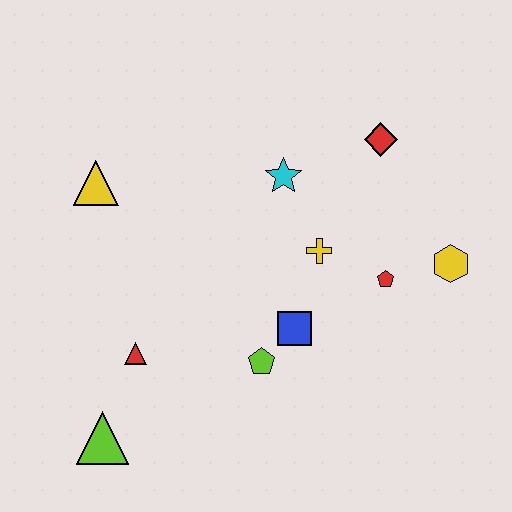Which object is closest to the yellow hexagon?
The red pentagon is closest to the yellow hexagon.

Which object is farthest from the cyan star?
The lime triangle is farthest from the cyan star.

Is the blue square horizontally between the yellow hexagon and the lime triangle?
Yes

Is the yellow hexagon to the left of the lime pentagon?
No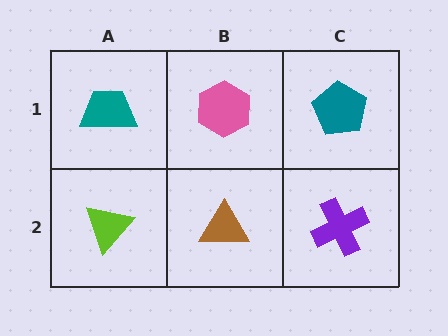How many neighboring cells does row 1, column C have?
2.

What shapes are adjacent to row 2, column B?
A pink hexagon (row 1, column B), a lime triangle (row 2, column A), a purple cross (row 2, column C).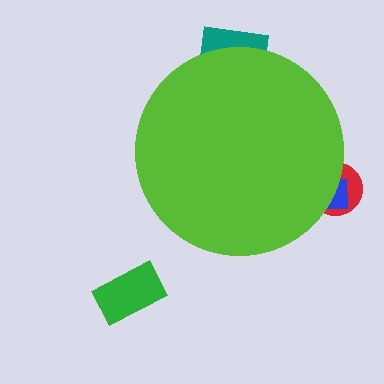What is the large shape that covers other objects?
A lime circle.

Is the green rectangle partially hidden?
No, the green rectangle is fully visible.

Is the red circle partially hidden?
Yes, the red circle is partially hidden behind the lime circle.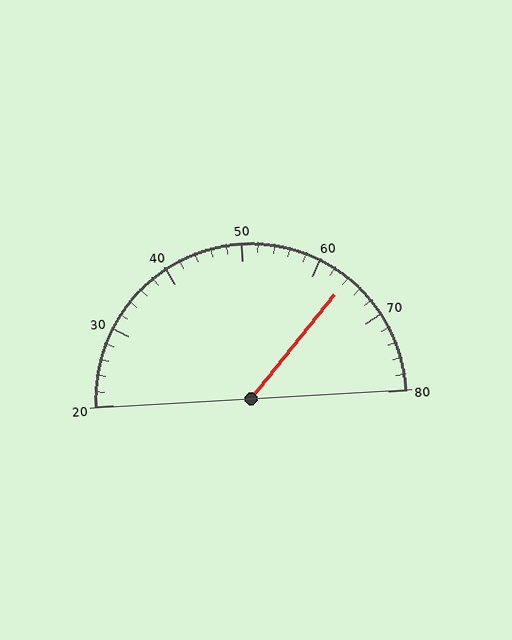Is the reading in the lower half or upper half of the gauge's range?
The reading is in the upper half of the range (20 to 80).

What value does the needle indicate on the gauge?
The needle indicates approximately 64.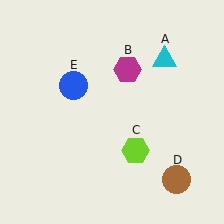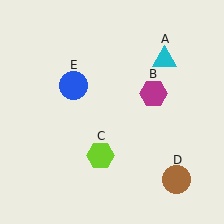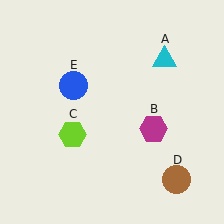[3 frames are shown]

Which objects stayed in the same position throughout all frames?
Cyan triangle (object A) and brown circle (object D) and blue circle (object E) remained stationary.